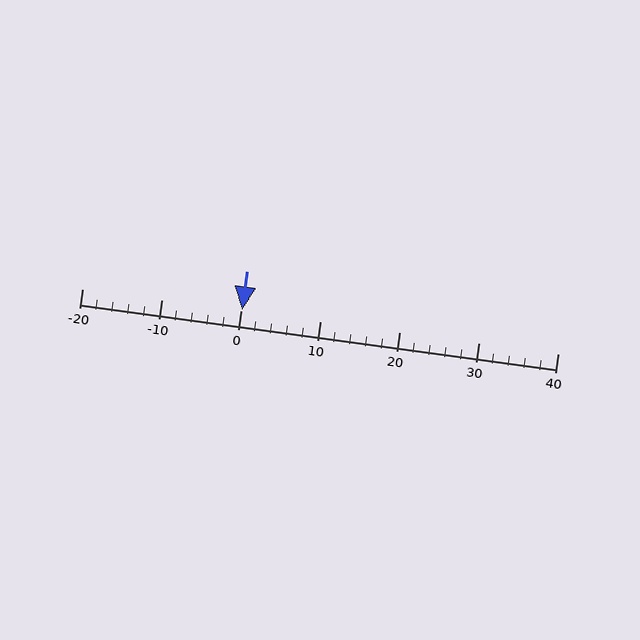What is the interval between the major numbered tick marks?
The major tick marks are spaced 10 units apart.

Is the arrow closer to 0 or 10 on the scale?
The arrow is closer to 0.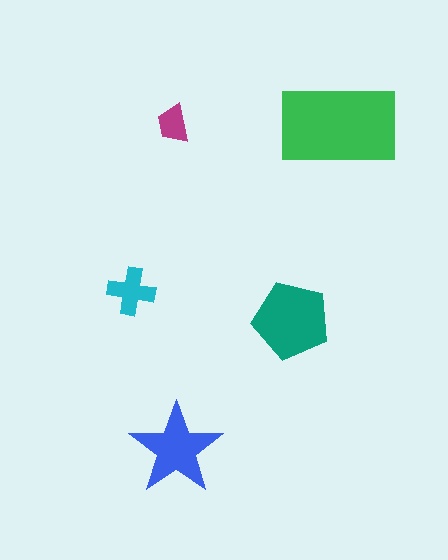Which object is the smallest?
The magenta trapezoid.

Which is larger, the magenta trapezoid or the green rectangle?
The green rectangle.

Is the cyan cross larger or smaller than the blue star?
Smaller.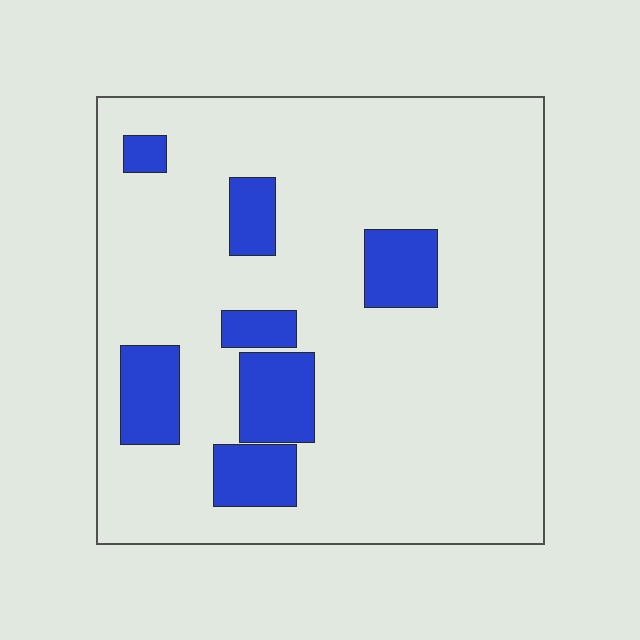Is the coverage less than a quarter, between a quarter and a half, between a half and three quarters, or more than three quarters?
Less than a quarter.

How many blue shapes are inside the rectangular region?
7.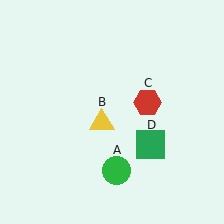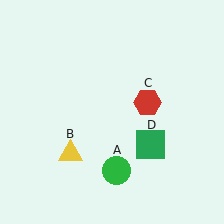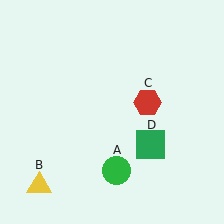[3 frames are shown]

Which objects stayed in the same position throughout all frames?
Green circle (object A) and red hexagon (object C) and green square (object D) remained stationary.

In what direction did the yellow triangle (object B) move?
The yellow triangle (object B) moved down and to the left.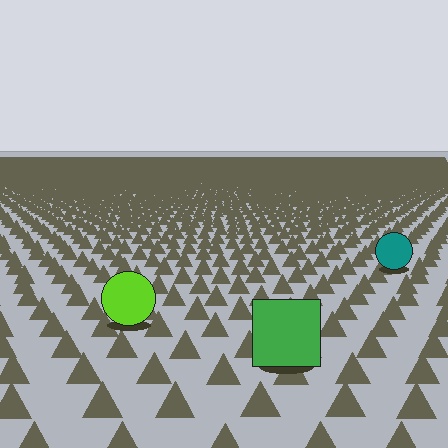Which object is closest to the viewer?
The green square is closest. The texture marks near it are larger and more spread out.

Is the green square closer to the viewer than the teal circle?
Yes. The green square is closer — you can tell from the texture gradient: the ground texture is coarser near it.